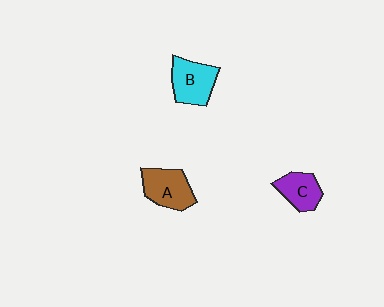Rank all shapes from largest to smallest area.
From largest to smallest: B (cyan), A (brown), C (purple).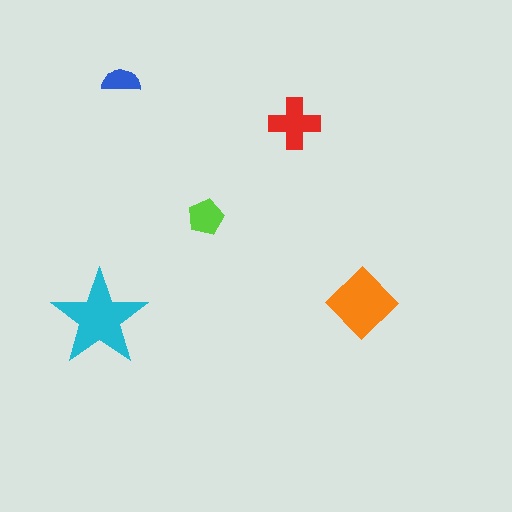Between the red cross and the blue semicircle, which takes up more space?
The red cross.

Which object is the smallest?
The blue semicircle.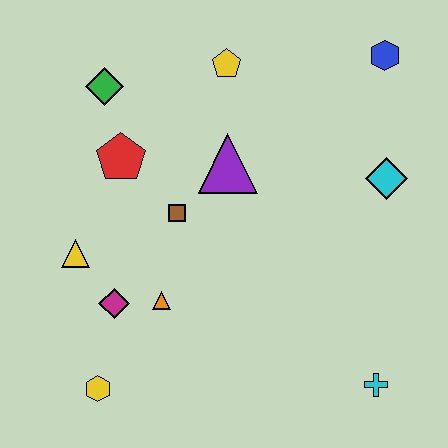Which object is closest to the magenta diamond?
The orange triangle is closest to the magenta diamond.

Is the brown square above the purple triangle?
No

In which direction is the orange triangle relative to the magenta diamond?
The orange triangle is to the right of the magenta diamond.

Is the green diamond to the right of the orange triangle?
No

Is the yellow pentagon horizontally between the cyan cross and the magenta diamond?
Yes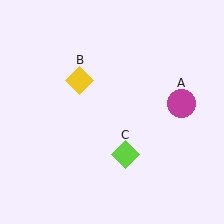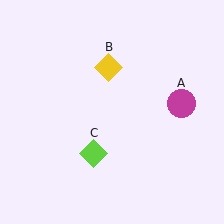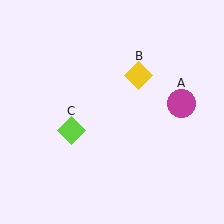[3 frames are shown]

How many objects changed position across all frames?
2 objects changed position: yellow diamond (object B), lime diamond (object C).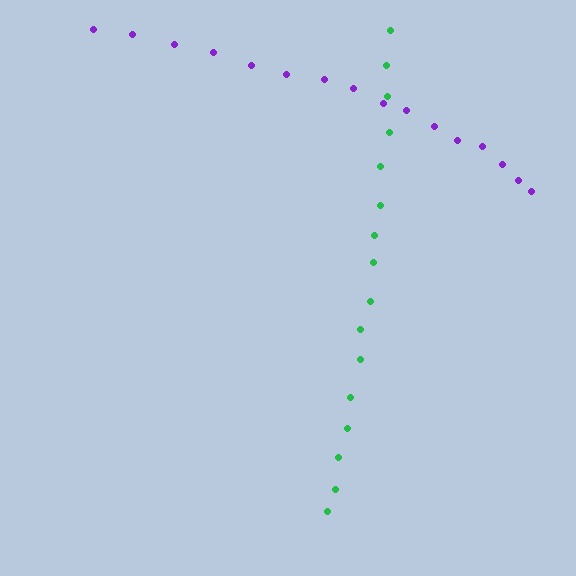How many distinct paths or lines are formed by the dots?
There are 2 distinct paths.